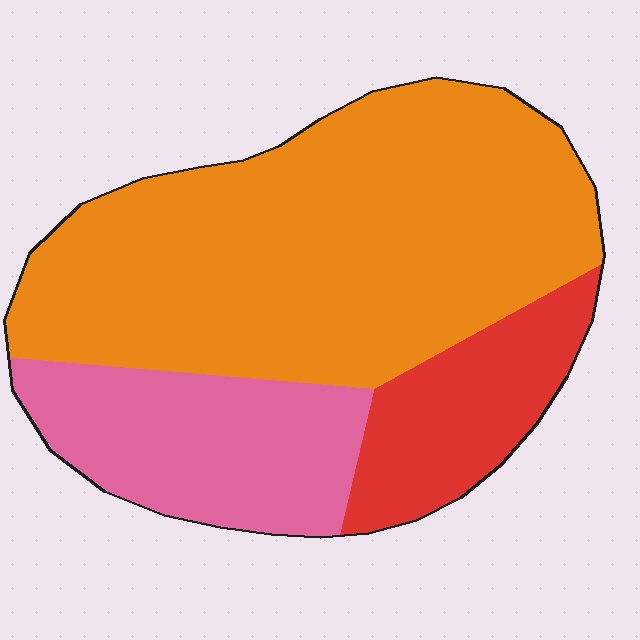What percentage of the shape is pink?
Pink takes up about one quarter (1/4) of the shape.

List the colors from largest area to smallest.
From largest to smallest: orange, pink, red.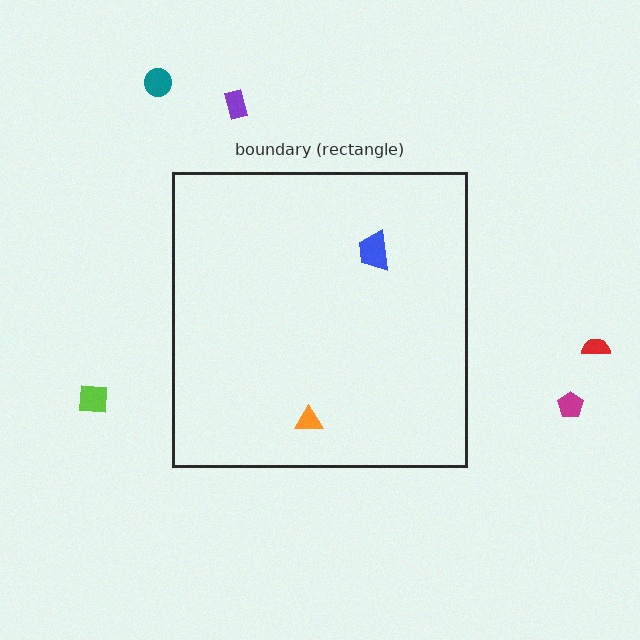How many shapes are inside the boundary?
2 inside, 5 outside.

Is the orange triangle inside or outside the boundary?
Inside.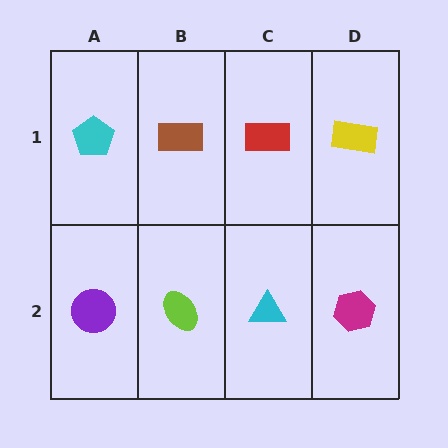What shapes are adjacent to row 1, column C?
A cyan triangle (row 2, column C), a brown rectangle (row 1, column B), a yellow rectangle (row 1, column D).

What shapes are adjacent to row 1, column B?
A lime ellipse (row 2, column B), a cyan pentagon (row 1, column A), a red rectangle (row 1, column C).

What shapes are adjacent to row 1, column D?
A magenta hexagon (row 2, column D), a red rectangle (row 1, column C).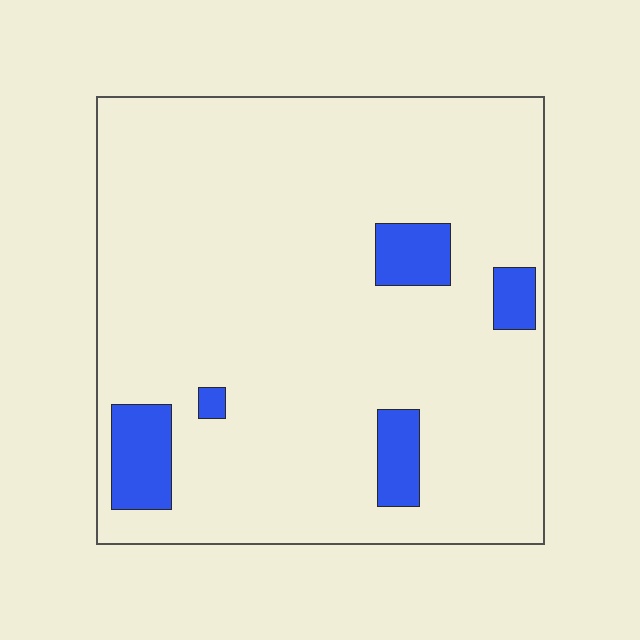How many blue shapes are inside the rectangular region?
5.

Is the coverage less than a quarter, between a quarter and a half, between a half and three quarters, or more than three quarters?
Less than a quarter.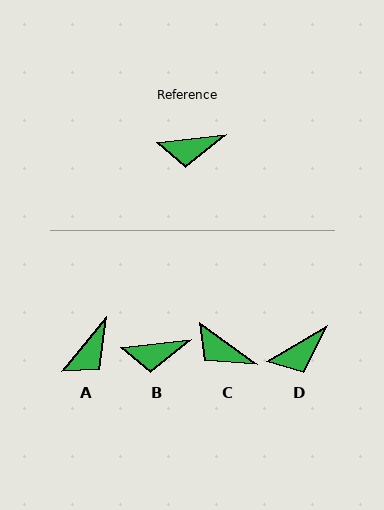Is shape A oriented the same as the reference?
No, it is off by about 44 degrees.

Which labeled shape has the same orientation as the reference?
B.